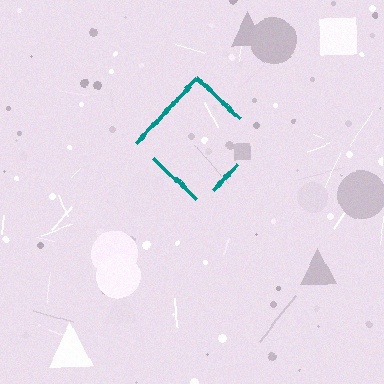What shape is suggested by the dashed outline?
The dashed outline suggests a diamond.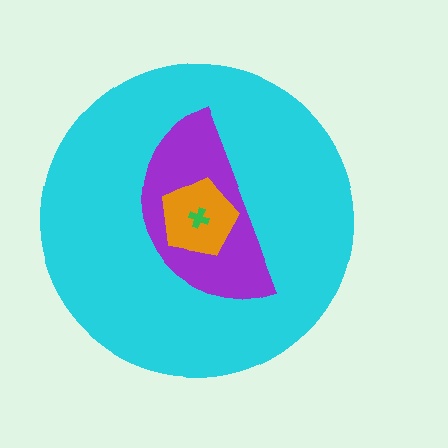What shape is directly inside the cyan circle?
The purple semicircle.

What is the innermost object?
The green cross.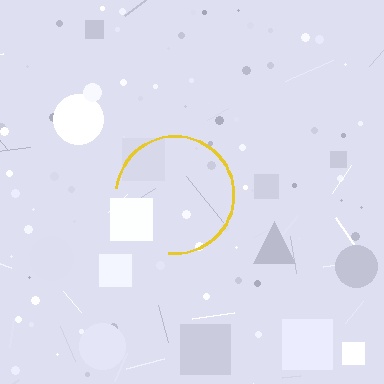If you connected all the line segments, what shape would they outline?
They would outline a circle.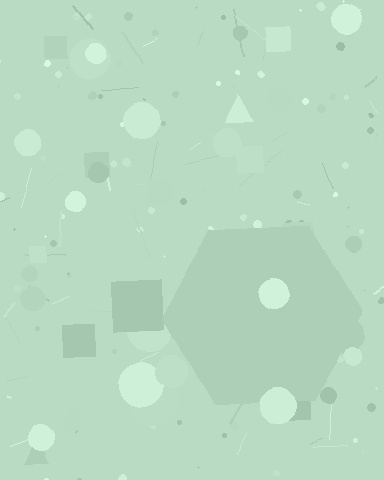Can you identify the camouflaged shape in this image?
The camouflaged shape is a hexagon.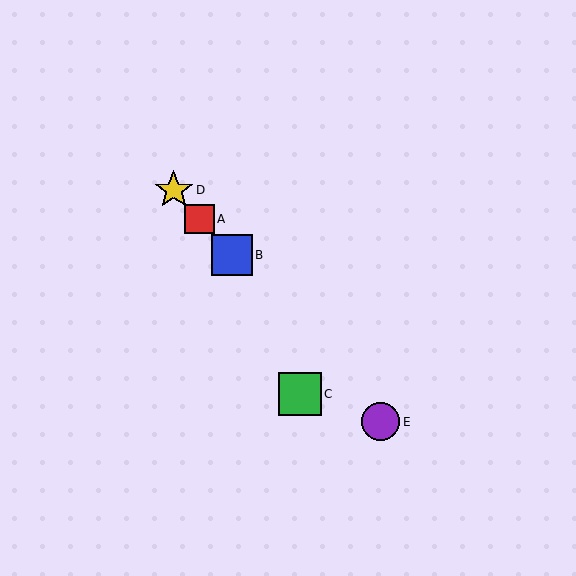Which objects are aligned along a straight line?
Objects A, B, D, E are aligned along a straight line.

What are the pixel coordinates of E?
Object E is at (381, 422).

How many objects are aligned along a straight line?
4 objects (A, B, D, E) are aligned along a straight line.